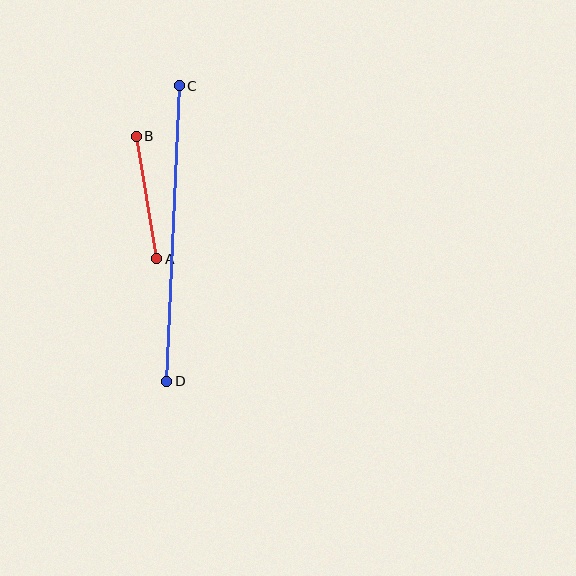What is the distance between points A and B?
The distance is approximately 124 pixels.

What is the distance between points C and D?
The distance is approximately 296 pixels.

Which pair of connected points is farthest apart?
Points C and D are farthest apart.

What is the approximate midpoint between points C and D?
The midpoint is at approximately (173, 234) pixels.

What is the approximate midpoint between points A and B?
The midpoint is at approximately (147, 198) pixels.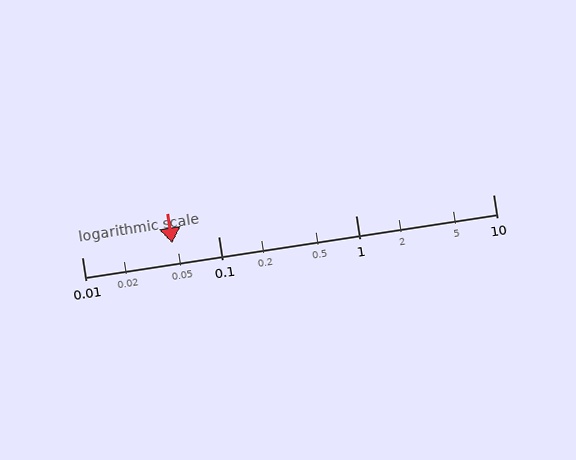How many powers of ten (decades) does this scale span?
The scale spans 3 decades, from 0.01 to 10.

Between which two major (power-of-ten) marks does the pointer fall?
The pointer is between 0.01 and 0.1.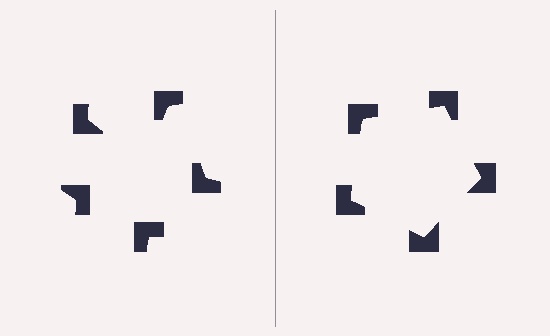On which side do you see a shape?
An illusory pentagon appears on the right side. On the left side the wedge cuts are rotated, so no coherent shape forms.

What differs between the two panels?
The notched squares are positioned identically on both sides; only the wedge orientations differ. On the right they align to a pentagon; on the left they are misaligned.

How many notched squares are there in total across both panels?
10 — 5 on each side.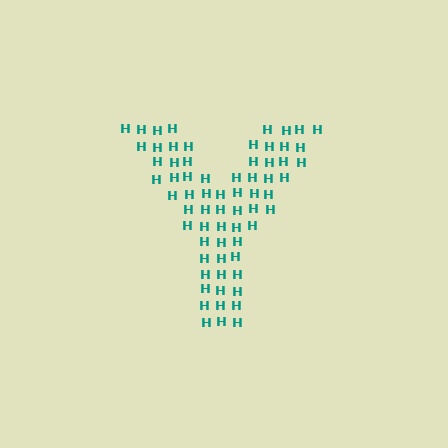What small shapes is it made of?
It is made of small letter H's.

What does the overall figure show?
The overall figure shows the letter Y.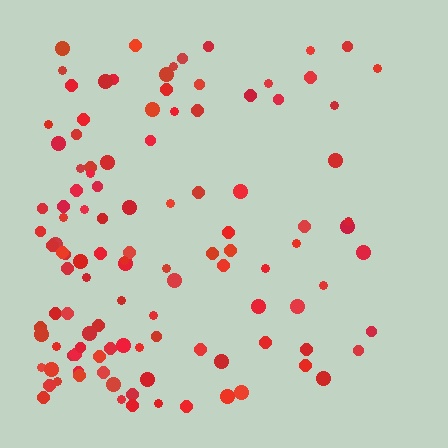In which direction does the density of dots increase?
From right to left, with the left side densest.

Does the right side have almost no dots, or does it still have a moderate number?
Still a moderate number, just noticeably fewer than the left.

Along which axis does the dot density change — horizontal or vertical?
Horizontal.